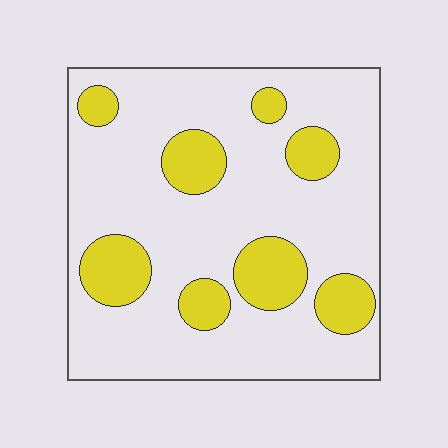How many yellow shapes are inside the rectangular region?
8.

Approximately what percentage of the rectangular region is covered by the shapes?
Approximately 20%.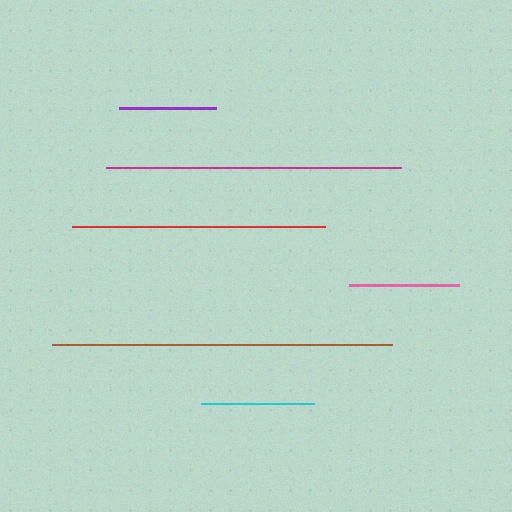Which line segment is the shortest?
The purple line is the shortest at approximately 96 pixels.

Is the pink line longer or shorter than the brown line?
The brown line is longer than the pink line.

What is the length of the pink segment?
The pink segment is approximately 110 pixels long.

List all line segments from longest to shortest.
From longest to shortest: brown, magenta, red, cyan, pink, purple.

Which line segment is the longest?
The brown line is the longest at approximately 340 pixels.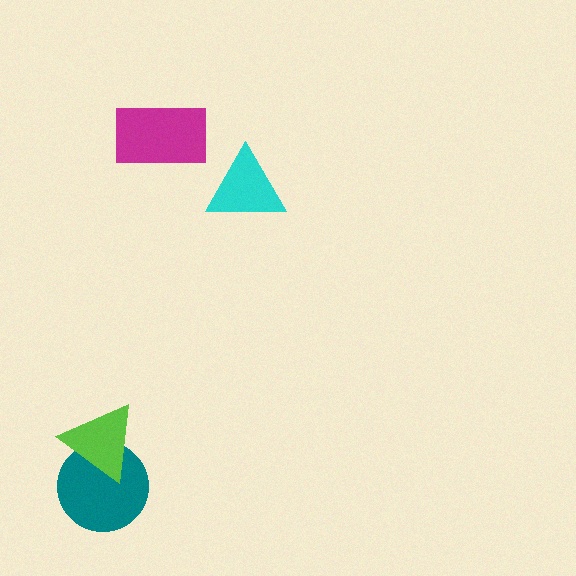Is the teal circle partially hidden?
Yes, it is partially covered by another shape.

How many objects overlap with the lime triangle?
1 object overlaps with the lime triangle.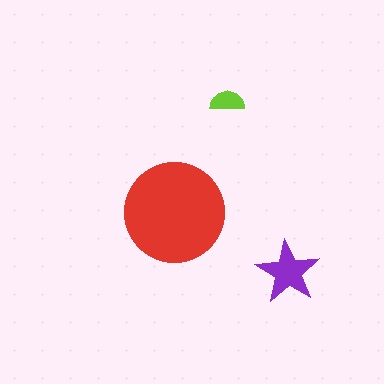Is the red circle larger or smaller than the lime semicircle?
Larger.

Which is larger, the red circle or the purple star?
The red circle.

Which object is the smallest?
The lime semicircle.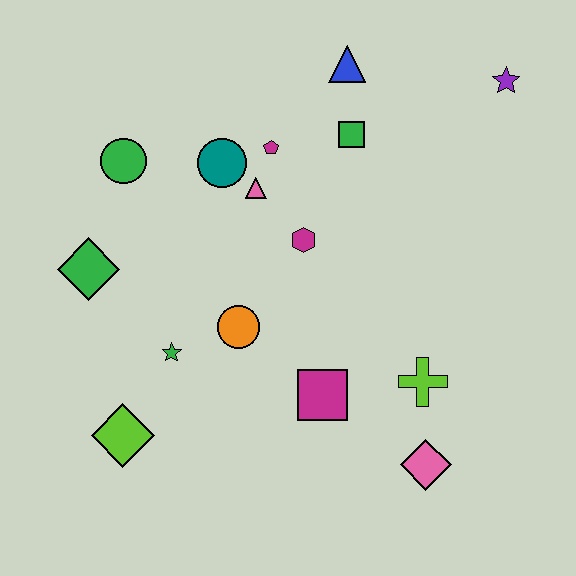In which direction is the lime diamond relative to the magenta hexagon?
The lime diamond is below the magenta hexagon.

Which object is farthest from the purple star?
The lime diamond is farthest from the purple star.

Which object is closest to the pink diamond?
The lime cross is closest to the pink diamond.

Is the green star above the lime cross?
Yes